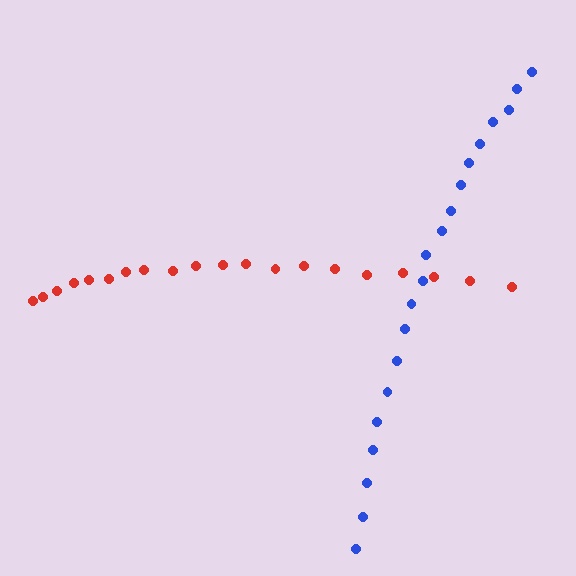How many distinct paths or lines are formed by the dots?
There are 2 distinct paths.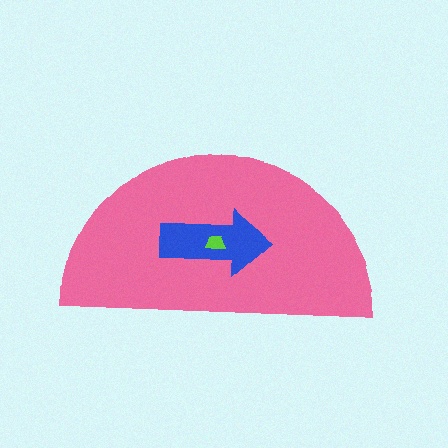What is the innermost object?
The lime trapezoid.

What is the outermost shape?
The pink semicircle.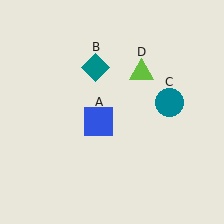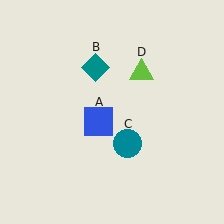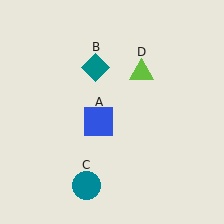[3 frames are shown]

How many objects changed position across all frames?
1 object changed position: teal circle (object C).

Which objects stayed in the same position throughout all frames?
Blue square (object A) and teal diamond (object B) and lime triangle (object D) remained stationary.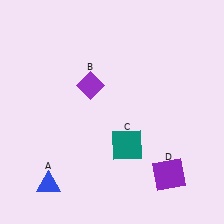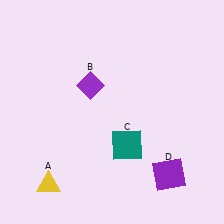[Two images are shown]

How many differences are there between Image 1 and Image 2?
There is 1 difference between the two images.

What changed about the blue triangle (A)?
In Image 1, A is blue. In Image 2, it changed to yellow.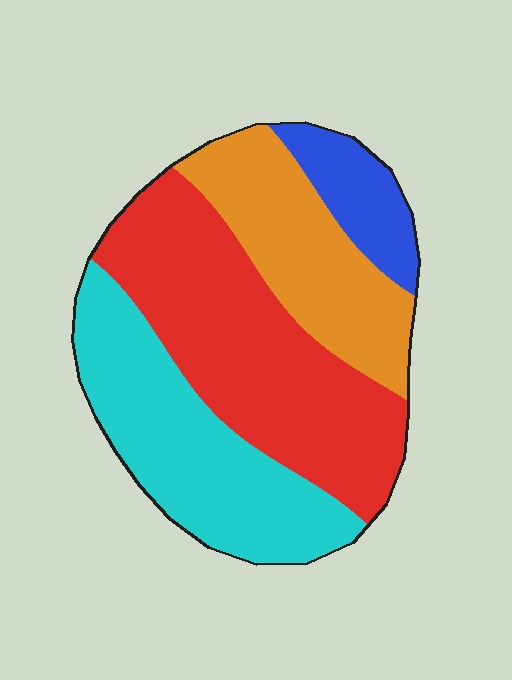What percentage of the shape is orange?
Orange covers 23% of the shape.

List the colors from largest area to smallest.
From largest to smallest: red, cyan, orange, blue.